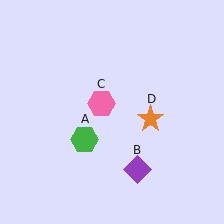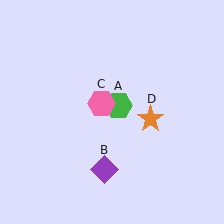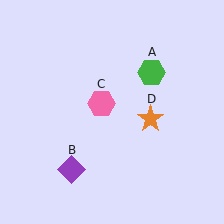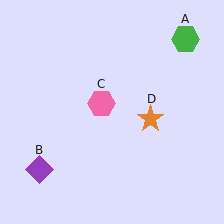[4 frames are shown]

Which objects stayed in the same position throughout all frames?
Pink hexagon (object C) and orange star (object D) remained stationary.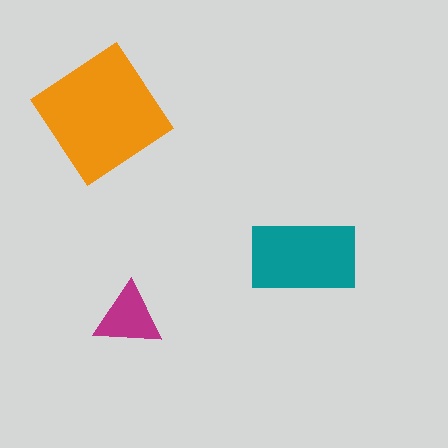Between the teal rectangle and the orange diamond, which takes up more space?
The orange diamond.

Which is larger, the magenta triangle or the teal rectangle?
The teal rectangle.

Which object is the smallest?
The magenta triangle.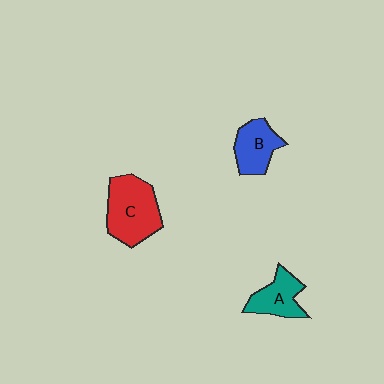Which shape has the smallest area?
Shape A (teal).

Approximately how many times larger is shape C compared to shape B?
Approximately 1.6 times.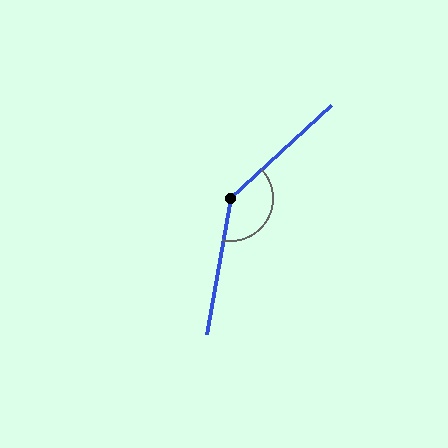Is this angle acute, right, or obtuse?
It is obtuse.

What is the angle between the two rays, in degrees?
Approximately 143 degrees.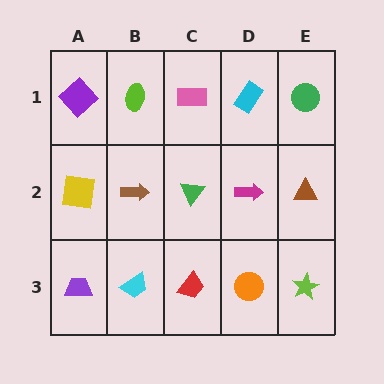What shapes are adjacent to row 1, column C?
A green triangle (row 2, column C), a lime ellipse (row 1, column B), a cyan rectangle (row 1, column D).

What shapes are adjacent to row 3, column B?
A brown arrow (row 2, column B), a purple trapezoid (row 3, column A), a red trapezoid (row 3, column C).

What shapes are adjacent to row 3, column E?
A brown triangle (row 2, column E), an orange circle (row 3, column D).